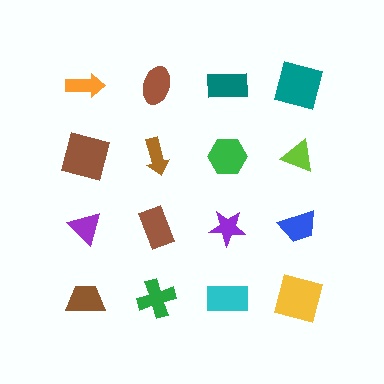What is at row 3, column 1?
A purple triangle.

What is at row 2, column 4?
A lime triangle.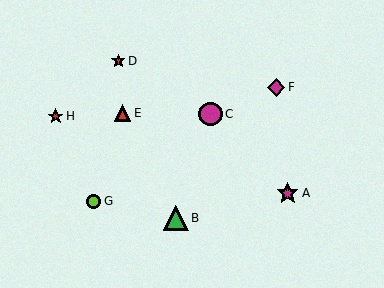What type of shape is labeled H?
Shape H is a red star.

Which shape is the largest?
The green triangle (labeled B) is the largest.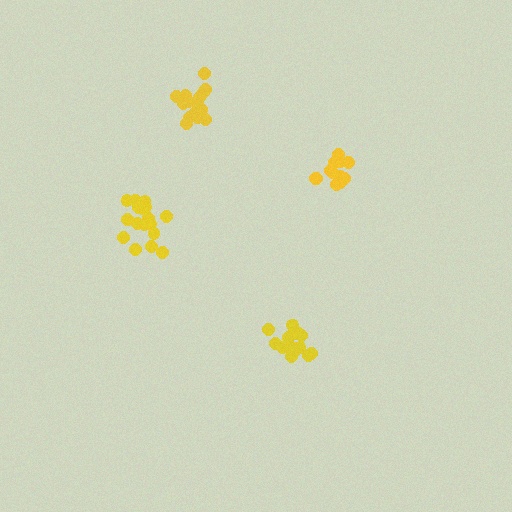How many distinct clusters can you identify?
There are 4 distinct clusters.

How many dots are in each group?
Group 1: 12 dots, Group 2: 15 dots, Group 3: 18 dots, Group 4: 15 dots (60 total).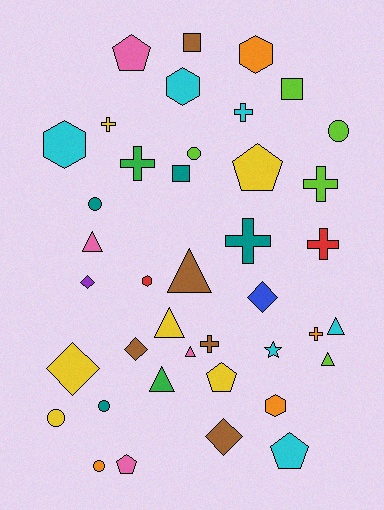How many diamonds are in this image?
There are 5 diamonds.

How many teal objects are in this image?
There are 4 teal objects.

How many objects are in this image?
There are 40 objects.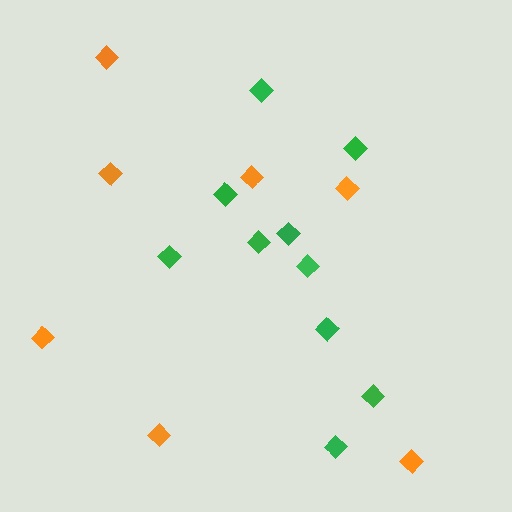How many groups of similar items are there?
There are 2 groups: one group of green diamonds (10) and one group of orange diamonds (7).